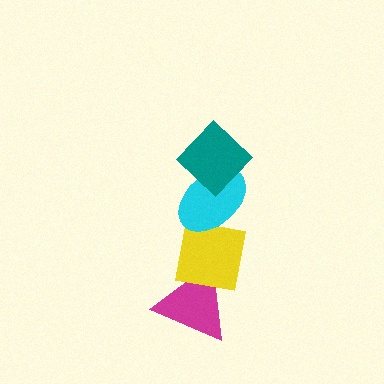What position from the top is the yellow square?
The yellow square is 3rd from the top.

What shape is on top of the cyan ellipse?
The teal diamond is on top of the cyan ellipse.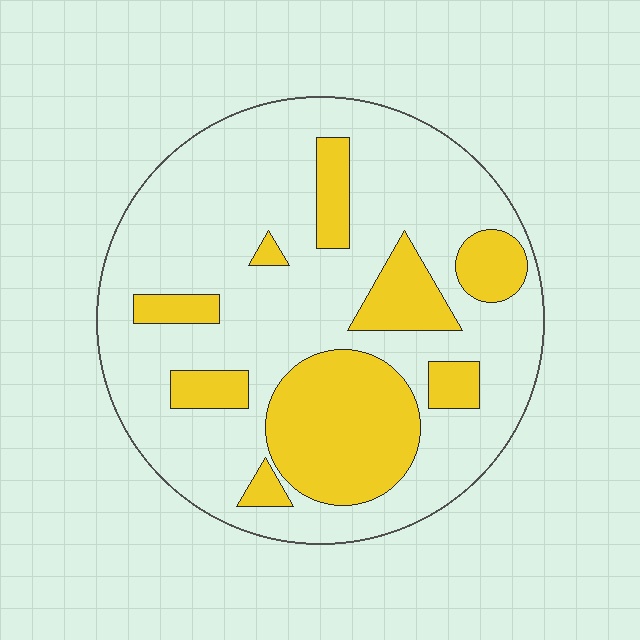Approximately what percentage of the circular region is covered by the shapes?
Approximately 30%.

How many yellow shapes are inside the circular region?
9.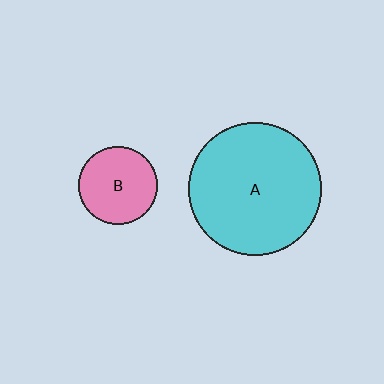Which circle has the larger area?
Circle A (cyan).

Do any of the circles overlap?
No, none of the circles overlap.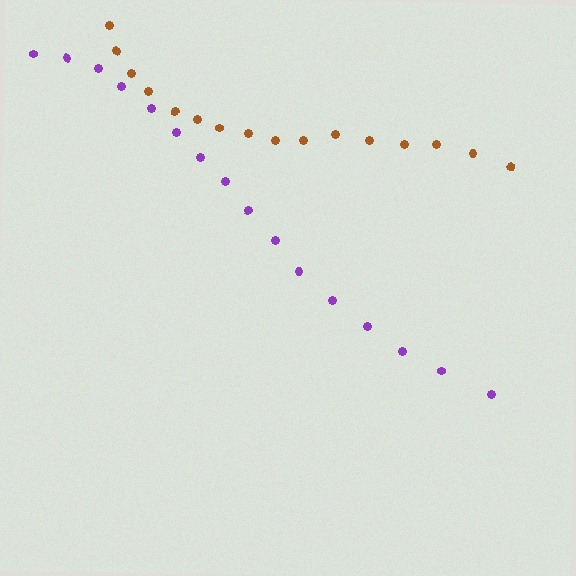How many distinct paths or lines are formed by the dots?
There are 2 distinct paths.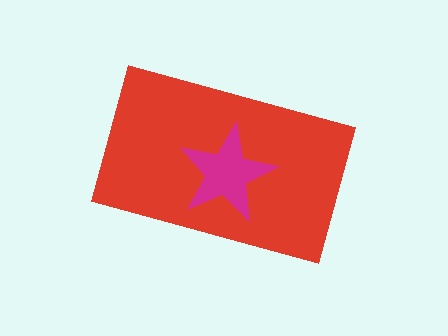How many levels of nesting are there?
2.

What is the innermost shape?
The magenta star.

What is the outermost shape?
The red rectangle.